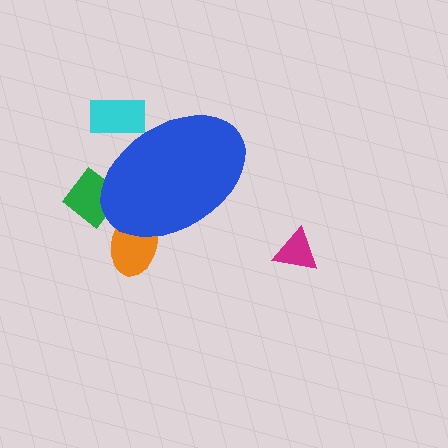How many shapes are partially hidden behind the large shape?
3 shapes are partially hidden.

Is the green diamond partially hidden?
Yes, the green diamond is partially hidden behind the blue ellipse.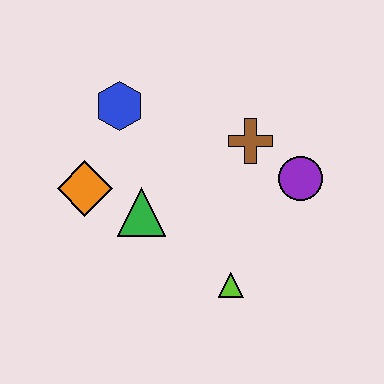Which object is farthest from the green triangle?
The purple circle is farthest from the green triangle.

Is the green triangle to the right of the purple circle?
No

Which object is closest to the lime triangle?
The green triangle is closest to the lime triangle.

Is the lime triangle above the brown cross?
No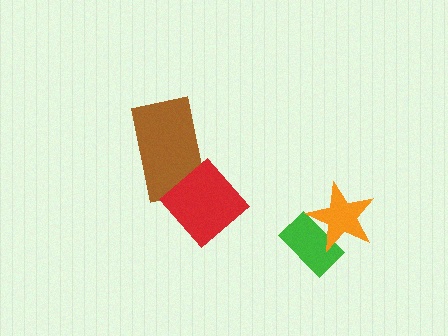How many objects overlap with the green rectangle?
1 object overlaps with the green rectangle.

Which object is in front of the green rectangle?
The orange star is in front of the green rectangle.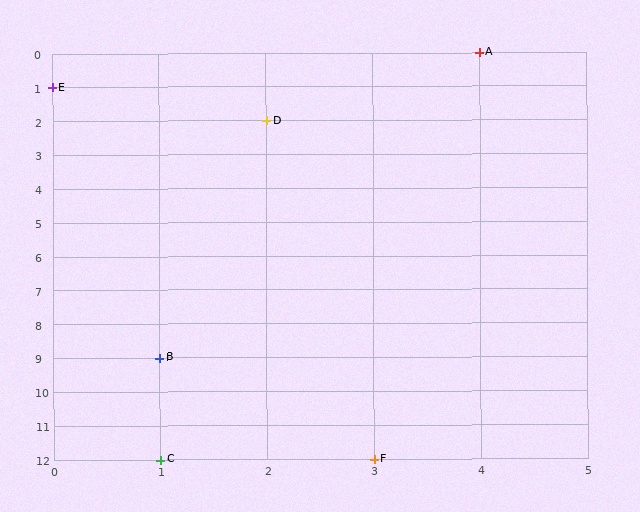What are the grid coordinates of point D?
Point D is at grid coordinates (2, 2).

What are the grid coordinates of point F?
Point F is at grid coordinates (3, 12).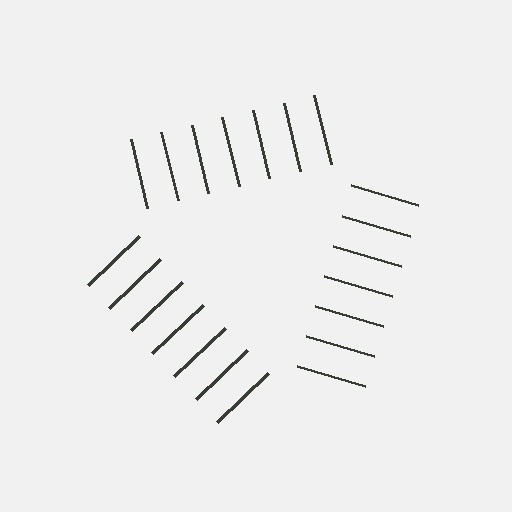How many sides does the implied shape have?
3 sides — the line-ends trace a triangle.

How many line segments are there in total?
21 — 7 along each of the 3 edges.